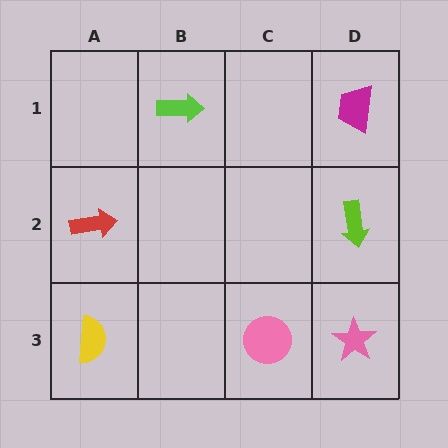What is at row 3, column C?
A pink circle.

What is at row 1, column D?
A magenta trapezoid.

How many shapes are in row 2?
2 shapes.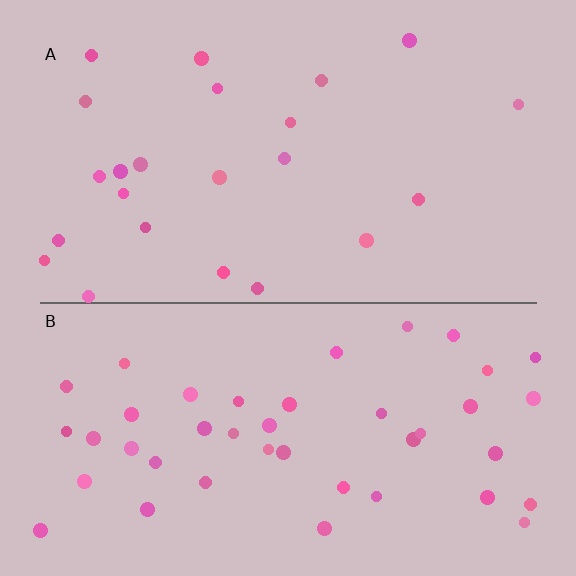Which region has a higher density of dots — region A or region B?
B (the bottom).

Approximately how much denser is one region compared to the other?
Approximately 1.8× — region B over region A.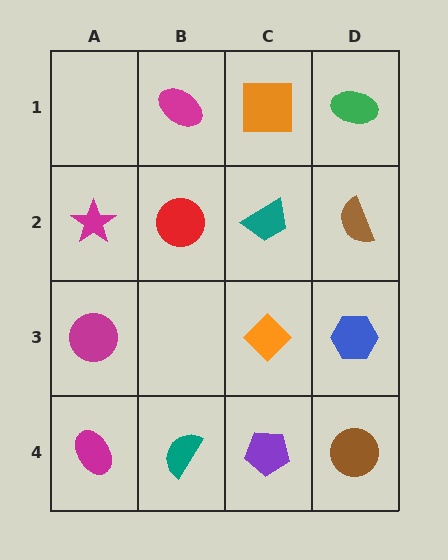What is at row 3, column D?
A blue hexagon.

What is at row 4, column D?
A brown circle.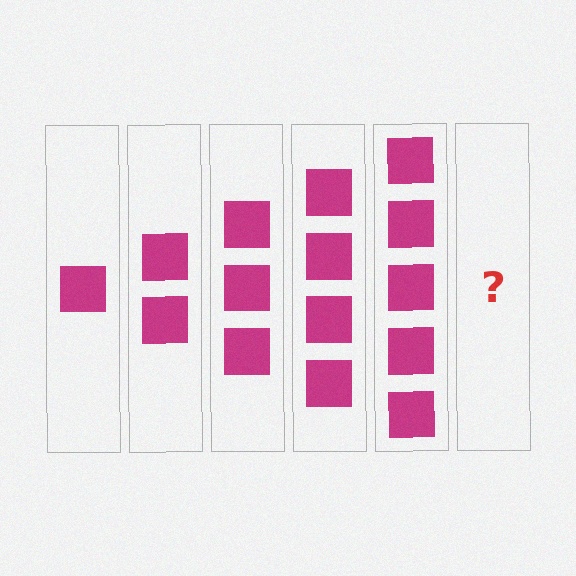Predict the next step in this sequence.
The next step is 6 squares.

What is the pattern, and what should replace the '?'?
The pattern is that each step adds one more square. The '?' should be 6 squares.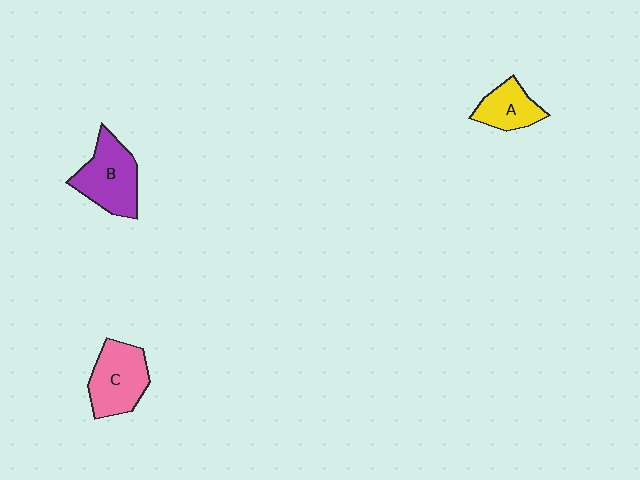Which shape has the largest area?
Shape B (purple).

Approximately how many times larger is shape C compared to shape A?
Approximately 1.5 times.